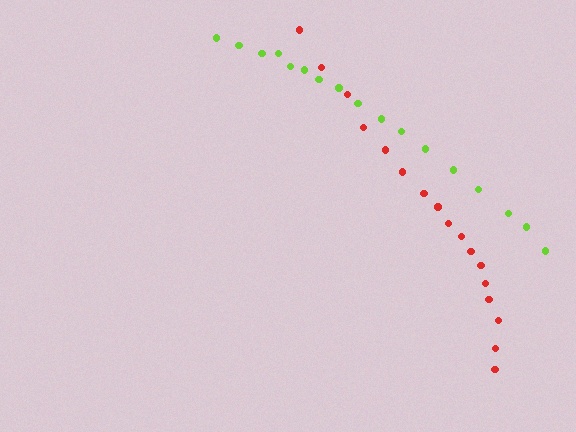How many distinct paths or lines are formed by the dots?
There are 2 distinct paths.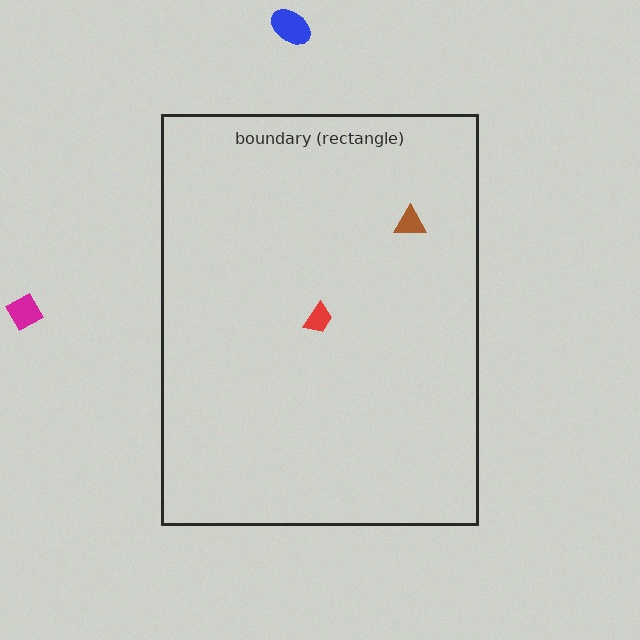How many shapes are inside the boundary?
2 inside, 2 outside.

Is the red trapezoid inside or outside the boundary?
Inside.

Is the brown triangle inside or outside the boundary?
Inside.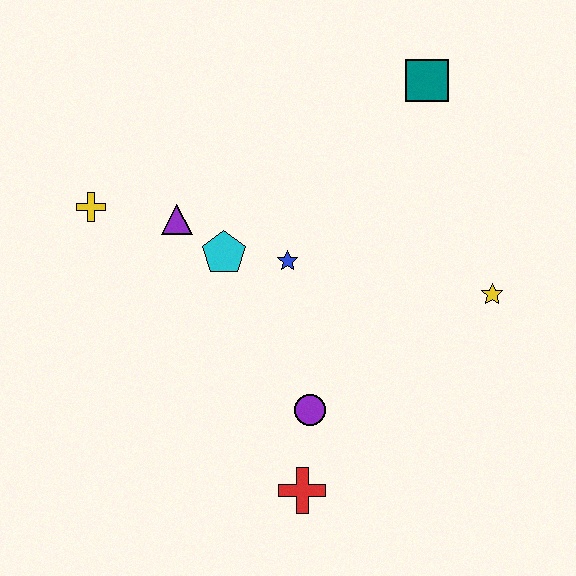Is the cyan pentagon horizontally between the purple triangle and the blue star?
Yes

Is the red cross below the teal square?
Yes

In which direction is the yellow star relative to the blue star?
The yellow star is to the right of the blue star.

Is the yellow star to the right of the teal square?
Yes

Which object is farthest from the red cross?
The teal square is farthest from the red cross.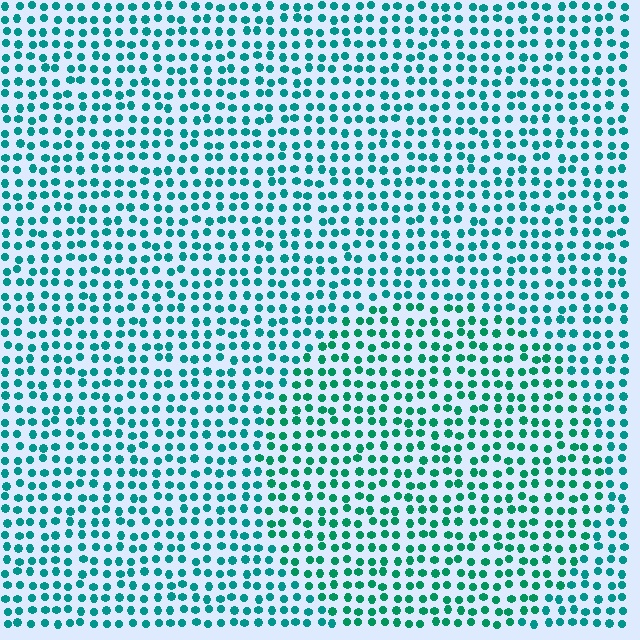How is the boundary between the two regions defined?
The boundary is defined purely by a slight shift in hue (about 19 degrees). Spacing, size, and orientation are identical on both sides.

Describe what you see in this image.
The image is filled with small teal elements in a uniform arrangement. A circle-shaped region is visible where the elements are tinted to a slightly different hue, forming a subtle color boundary.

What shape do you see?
I see a circle.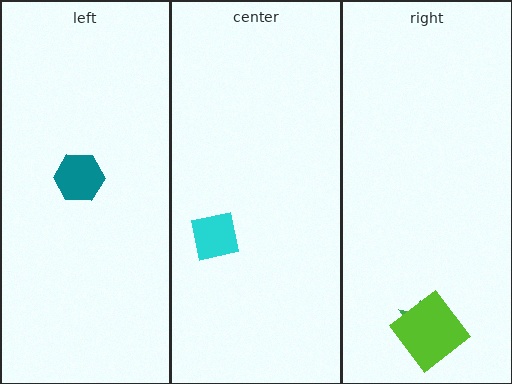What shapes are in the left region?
The teal hexagon.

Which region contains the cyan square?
The center region.